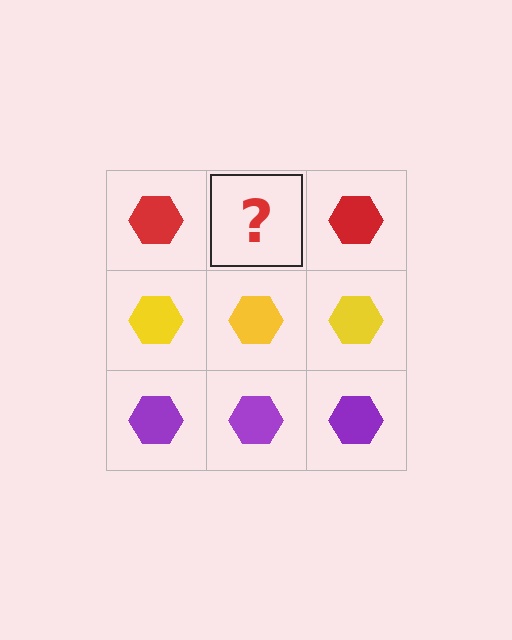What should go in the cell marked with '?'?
The missing cell should contain a red hexagon.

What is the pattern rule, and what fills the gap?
The rule is that each row has a consistent color. The gap should be filled with a red hexagon.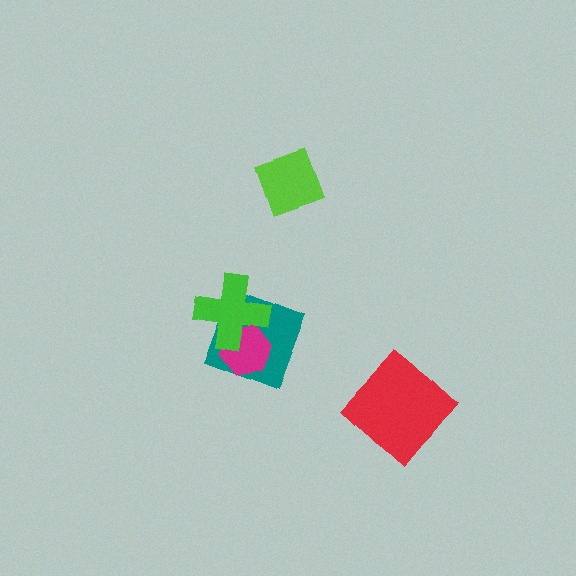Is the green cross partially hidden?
No, no other shape covers it.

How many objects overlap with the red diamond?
0 objects overlap with the red diamond.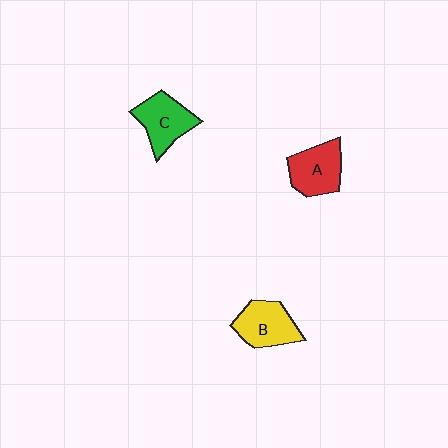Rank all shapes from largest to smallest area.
From largest to smallest: B (yellow), C (green), A (red).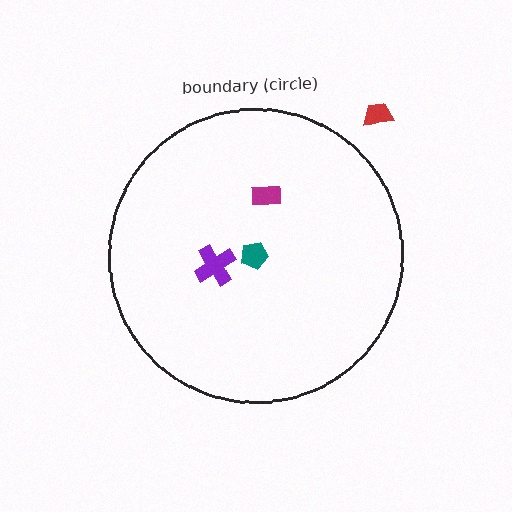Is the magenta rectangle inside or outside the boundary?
Inside.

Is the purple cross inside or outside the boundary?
Inside.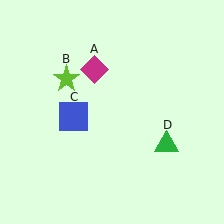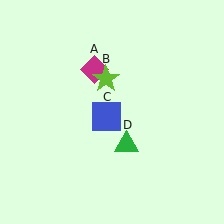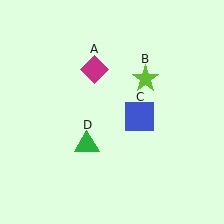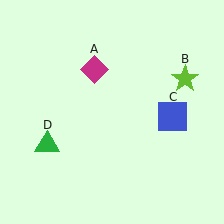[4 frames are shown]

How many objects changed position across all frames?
3 objects changed position: lime star (object B), blue square (object C), green triangle (object D).